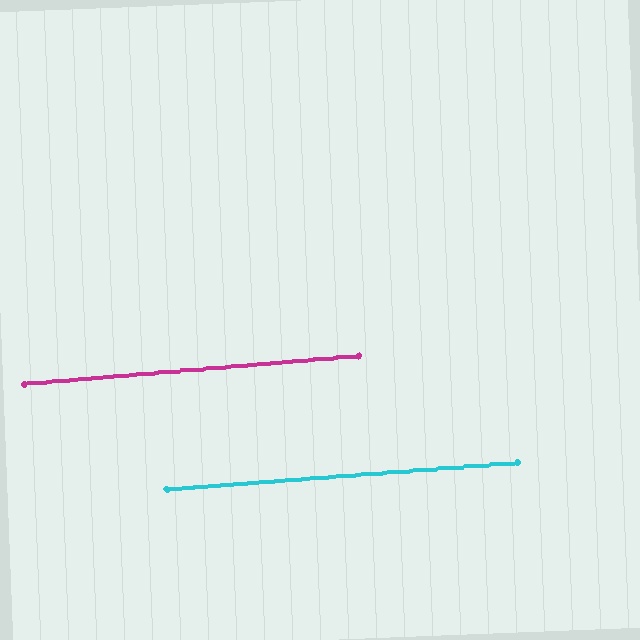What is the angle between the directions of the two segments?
Approximately 0 degrees.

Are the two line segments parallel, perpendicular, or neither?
Parallel — their directions differ by only 0.3°.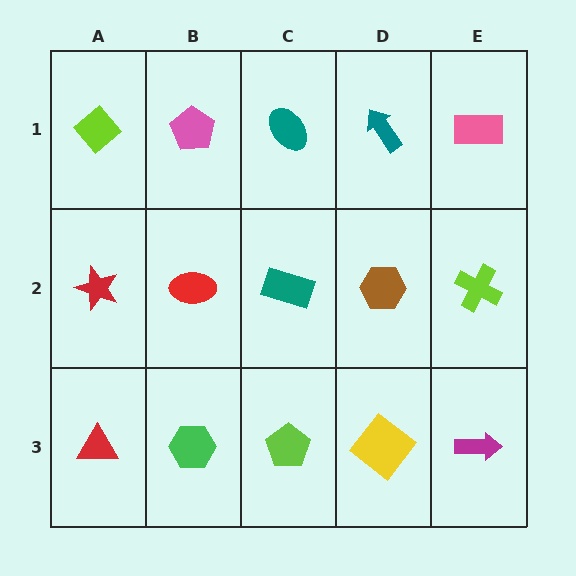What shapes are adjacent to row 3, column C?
A teal rectangle (row 2, column C), a green hexagon (row 3, column B), a yellow diamond (row 3, column D).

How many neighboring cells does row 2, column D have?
4.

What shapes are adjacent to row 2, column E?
A pink rectangle (row 1, column E), a magenta arrow (row 3, column E), a brown hexagon (row 2, column D).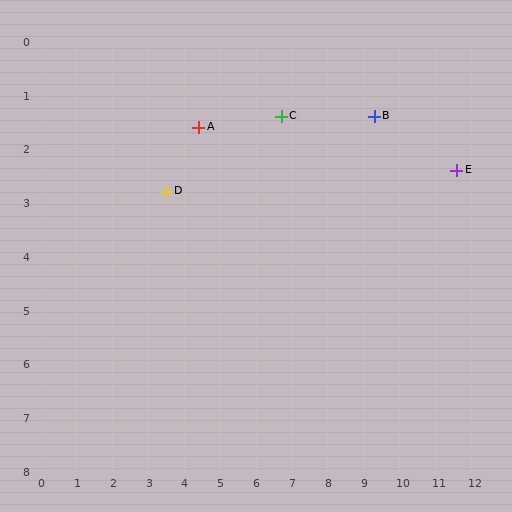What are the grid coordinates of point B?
Point B is at approximately (9.3, 1.4).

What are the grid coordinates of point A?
Point A is at approximately (4.4, 1.6).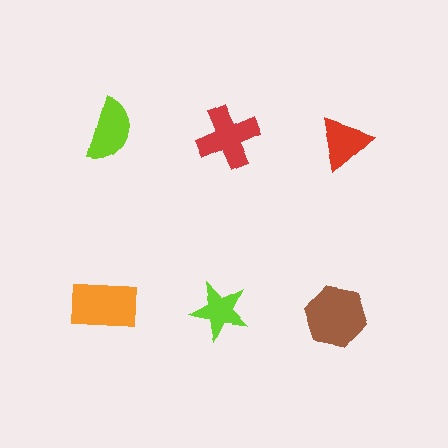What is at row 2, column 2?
A lime star.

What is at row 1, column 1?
A lime semicircle.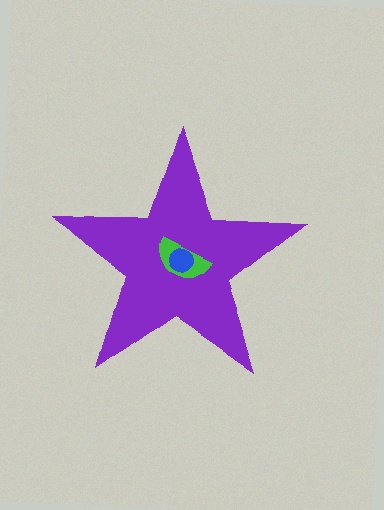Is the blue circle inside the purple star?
Yes.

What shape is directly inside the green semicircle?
The blue circle.